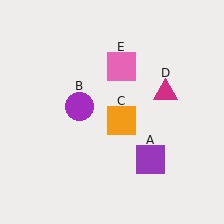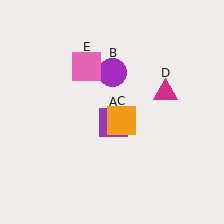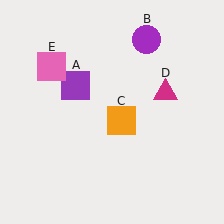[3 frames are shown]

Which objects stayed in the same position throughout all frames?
Orange square (object C) and magenta triangle (object D) remained stationary.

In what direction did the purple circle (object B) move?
The purple circle (object B) moved up and to the right.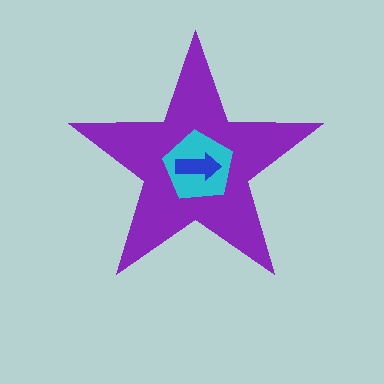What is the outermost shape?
The purple star.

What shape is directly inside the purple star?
The cyan pentagon.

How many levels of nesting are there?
3.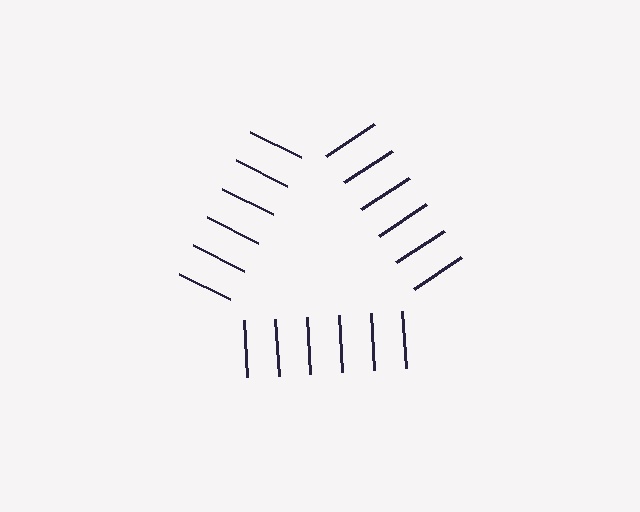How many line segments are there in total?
18 — 6 along each of the 3 edges.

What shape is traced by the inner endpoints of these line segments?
An illusory triangle — the line segments terminate on its edges but no continuous stroke is drawn.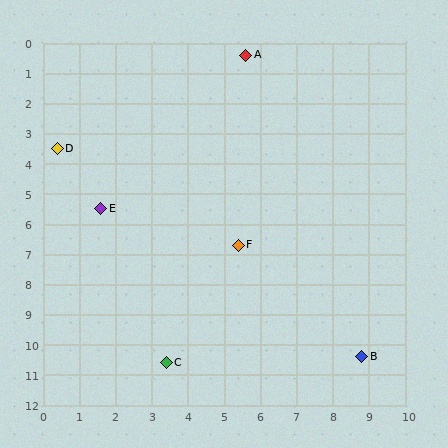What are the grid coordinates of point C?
Point C is at approximately (3.4, 10.6).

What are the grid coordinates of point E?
Point E is at approximately (1.6, 5.5).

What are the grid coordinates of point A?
Point A is at approximately (5.6, 0.4).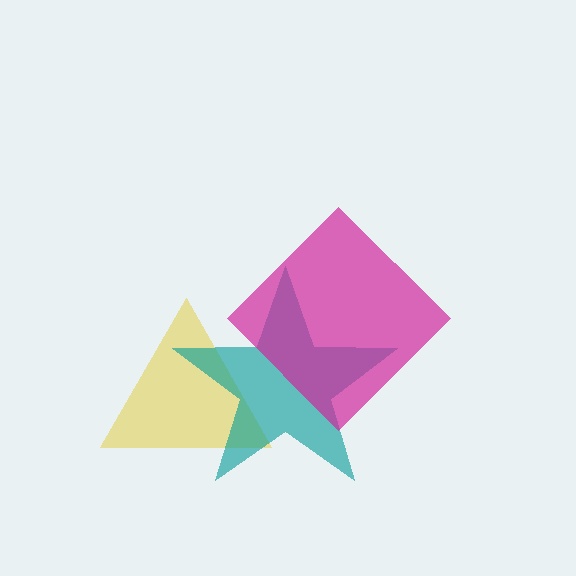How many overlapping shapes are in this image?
There are 3 overlapping shapes in the image.